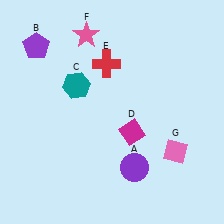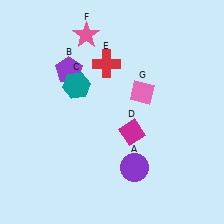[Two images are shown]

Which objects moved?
The objects that moved are: the purple pentagon (B), the pink diamond (G).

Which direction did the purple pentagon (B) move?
The purple pentagon (B) moved right.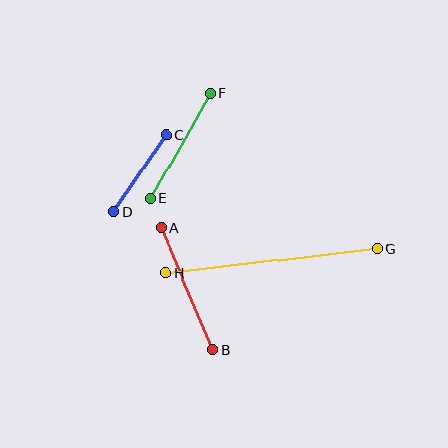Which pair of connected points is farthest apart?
Points G and H are farthest apart.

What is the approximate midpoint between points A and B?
The midpoint is at approximately (187, 289) pixels.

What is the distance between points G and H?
The distance is approximately 213 pixels.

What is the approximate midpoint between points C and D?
The midpoint is at approximately (140, 173) pixels.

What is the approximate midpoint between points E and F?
The midpoint is at approximately (180, 146) pixels.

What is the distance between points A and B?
The distance is approximately 132 pixels.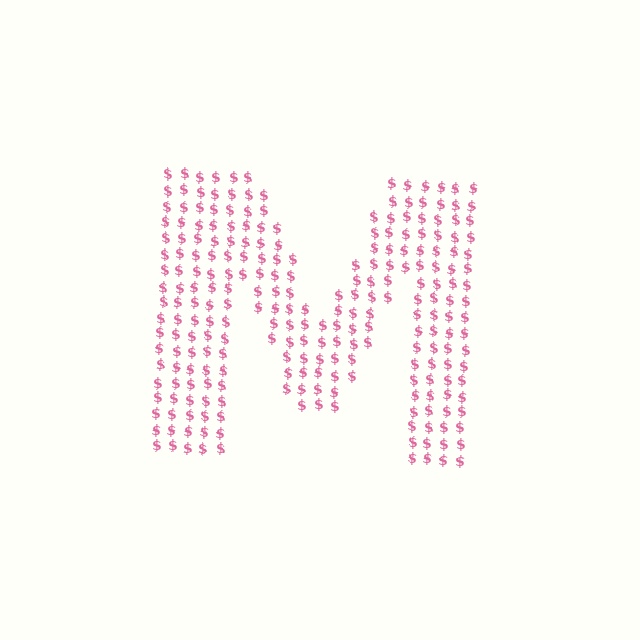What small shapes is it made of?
It is made of small dollar signs.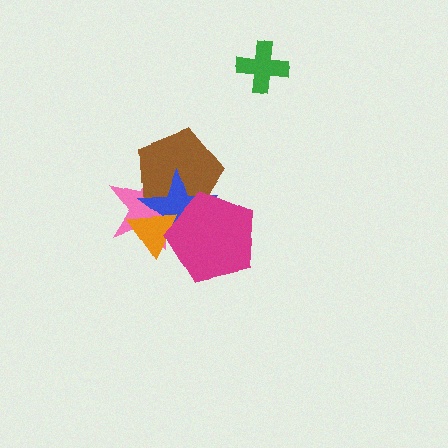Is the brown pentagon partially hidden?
Yes, it is partially covered by another shape.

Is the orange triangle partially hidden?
Yes, it is partially covered by another shape.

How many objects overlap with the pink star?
4 objects overlap with the pink star.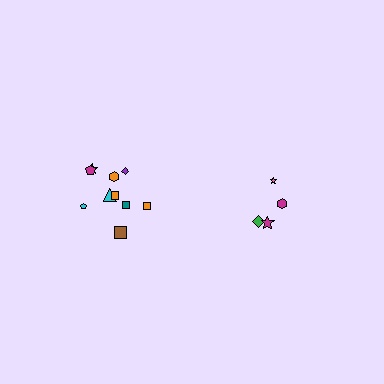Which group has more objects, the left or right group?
The left group.